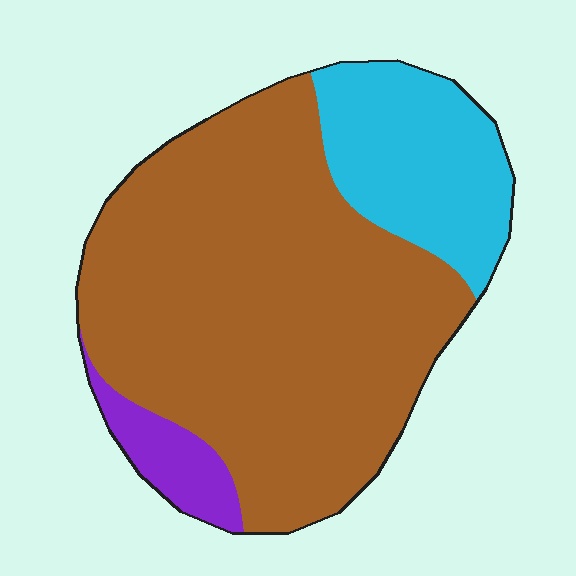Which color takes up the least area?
Purple, at roughly 5%.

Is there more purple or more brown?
Brown.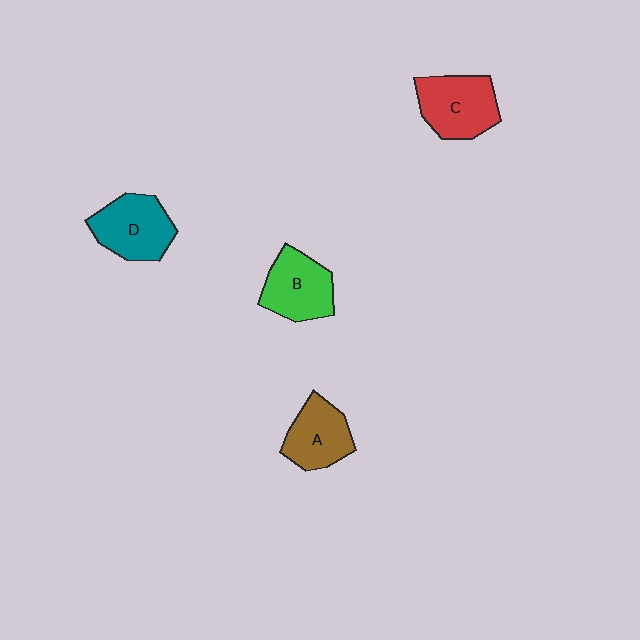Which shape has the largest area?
Shape C (red).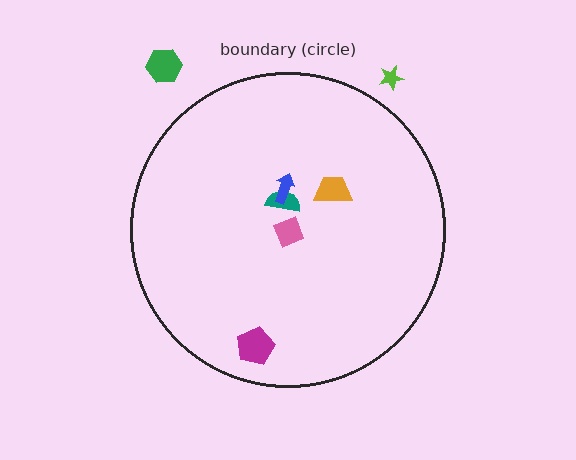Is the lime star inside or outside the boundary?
Outside.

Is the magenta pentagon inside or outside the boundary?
Inside.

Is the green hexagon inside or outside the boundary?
Outside.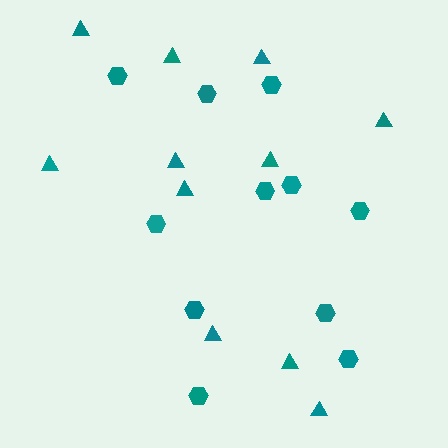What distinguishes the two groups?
There are 2 groups: one group of triangles (11) and one group of hexagons (11).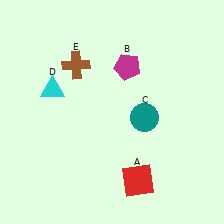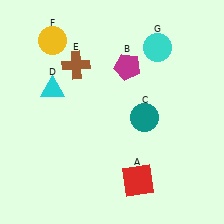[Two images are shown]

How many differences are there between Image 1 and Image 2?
There are 2 differences between the two images.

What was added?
A yellow circle (F), a cyan circle (G) were added in Image 2.